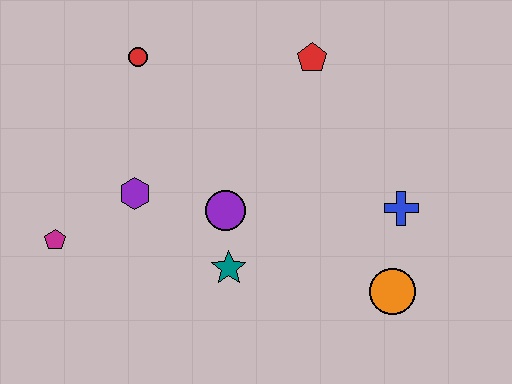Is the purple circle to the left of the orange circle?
Yes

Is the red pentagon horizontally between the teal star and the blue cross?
Yes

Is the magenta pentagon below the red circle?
Yes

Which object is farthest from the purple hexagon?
The orange circle is farthest from the purple hexagon.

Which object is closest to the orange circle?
The blue cross is closest to the orange circle.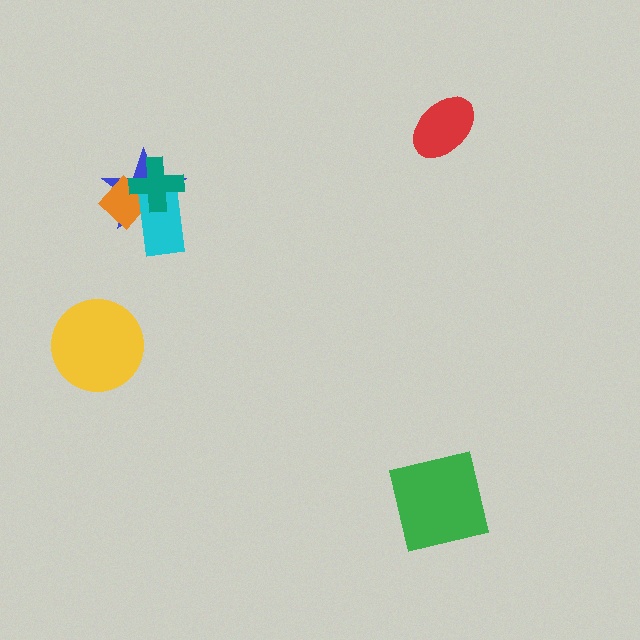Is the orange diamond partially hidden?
Yes, it is partially covered by another shape.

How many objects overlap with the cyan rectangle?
3 objects overlap with the cyan rectangle.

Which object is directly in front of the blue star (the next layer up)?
The orange diamond is directly in front of the blue star.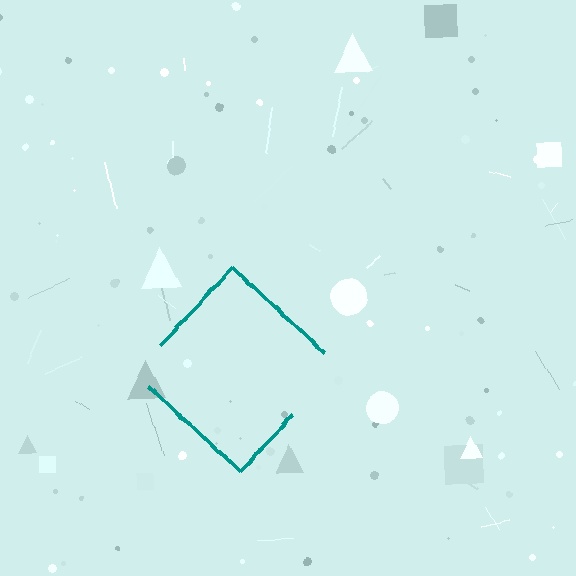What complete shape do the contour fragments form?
The contour fragments form a diamond.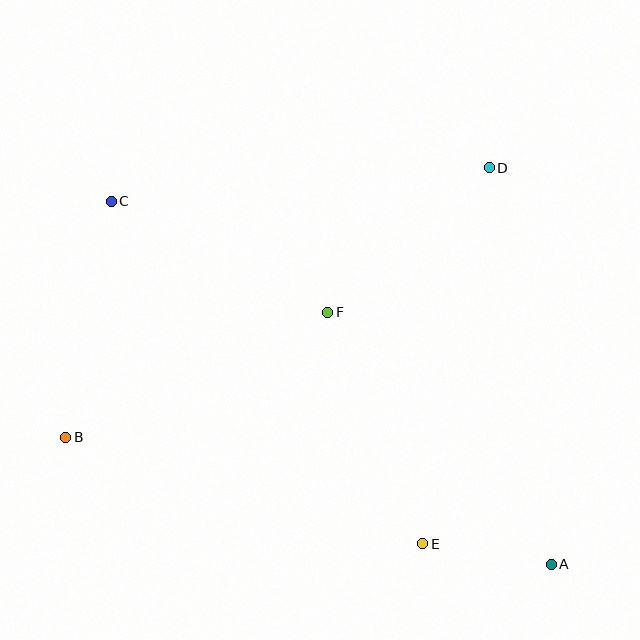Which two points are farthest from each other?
Points A and C are farthest from each other.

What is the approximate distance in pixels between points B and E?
The distance between B and E is approximately 372 pixels.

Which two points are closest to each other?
Points A and E are closest to each other.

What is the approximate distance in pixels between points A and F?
The distance between A and F is approximately 337 pixels.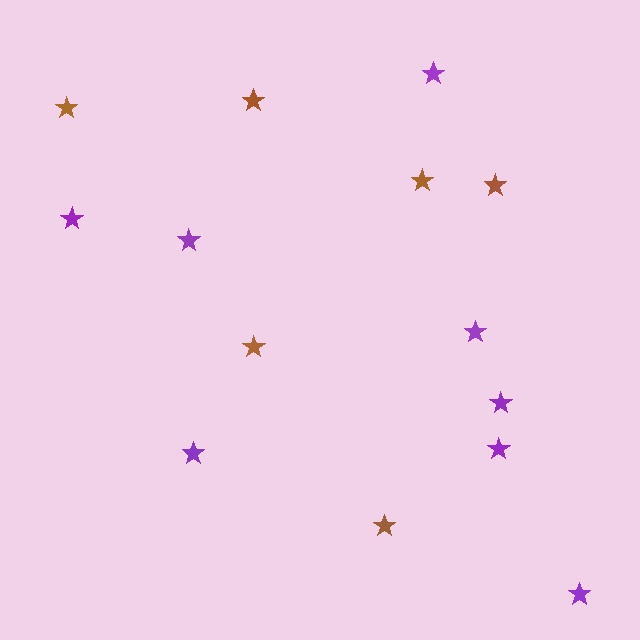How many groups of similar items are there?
There are 2 groups: one group of brown stars (6) and one group of purple stars (8).